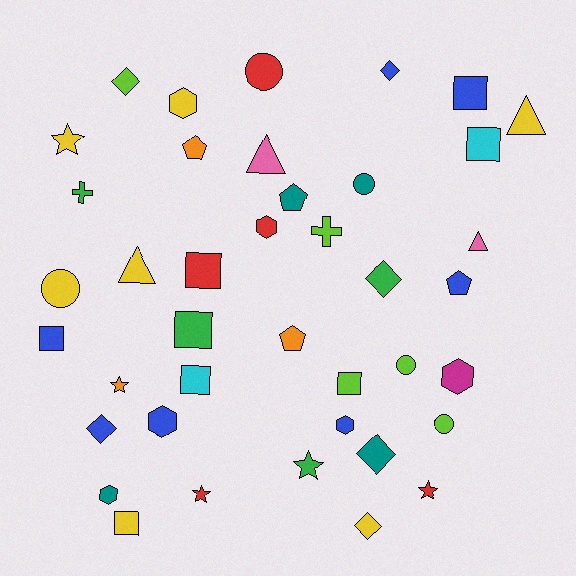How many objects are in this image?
There are 40 objects.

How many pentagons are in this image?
There are 4 pentagons.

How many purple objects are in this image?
There are no purple objects.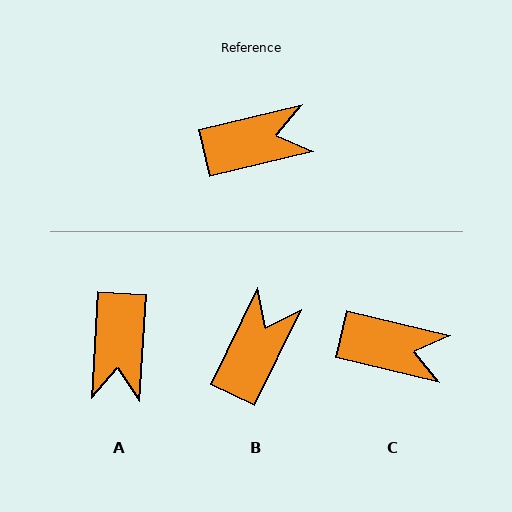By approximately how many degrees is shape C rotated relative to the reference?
Approximately 26 degrees clockwise.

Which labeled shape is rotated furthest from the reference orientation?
A, about 107 degrees away.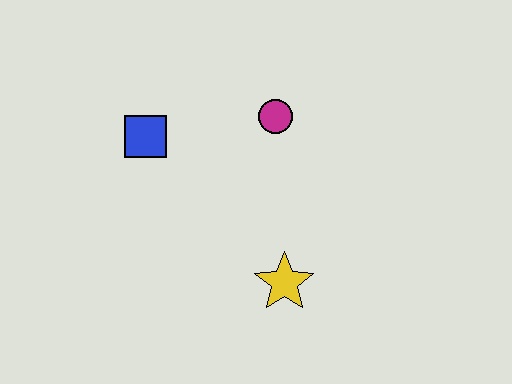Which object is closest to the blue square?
The magenta circle is closest to the blue square.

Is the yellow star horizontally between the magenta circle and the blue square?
No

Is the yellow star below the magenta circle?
Yes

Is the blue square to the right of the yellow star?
No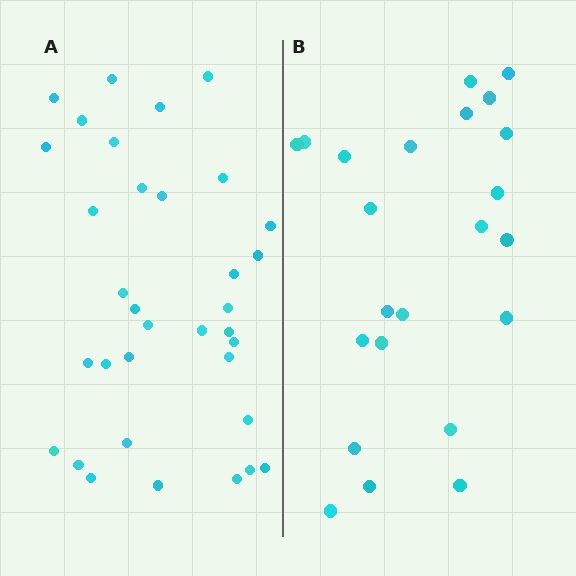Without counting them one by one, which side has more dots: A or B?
Region A (the left region) has more dots.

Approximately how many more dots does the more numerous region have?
Region A has roughly 12 or so more dots than region B.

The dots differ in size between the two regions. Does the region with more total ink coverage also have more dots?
No. Region B has more total ink coverage because its dots are larger, but region A actually contains more individual dots. Total area can be misleading — the number of items is what matters here.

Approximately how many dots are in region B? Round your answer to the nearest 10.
About 20 dots. (The exact count is 23, which rounds to 20.)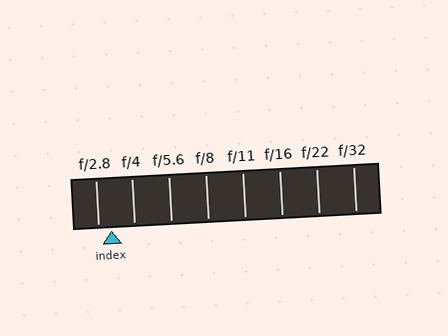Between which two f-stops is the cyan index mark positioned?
The index mark is between f/2.8 and f/4.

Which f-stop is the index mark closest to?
The index mark is closest to f/2.8.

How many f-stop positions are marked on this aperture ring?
There are 8 f-stop positions marked.